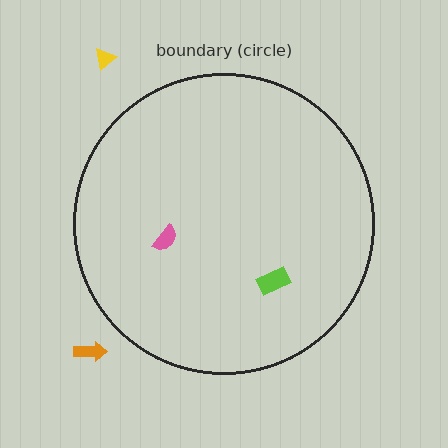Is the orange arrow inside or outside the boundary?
Outside.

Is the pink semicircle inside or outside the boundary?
Inside.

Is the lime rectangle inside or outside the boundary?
Inside.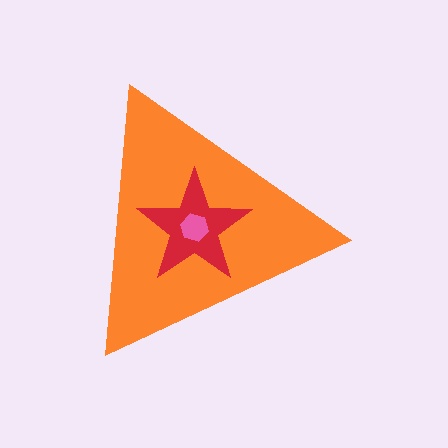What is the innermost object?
The pink hexagon.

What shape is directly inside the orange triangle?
The red star.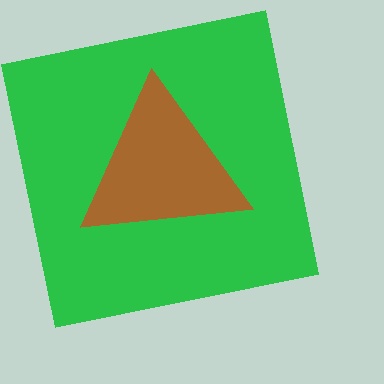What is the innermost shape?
The brown triangle.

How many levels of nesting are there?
2.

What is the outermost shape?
The green square.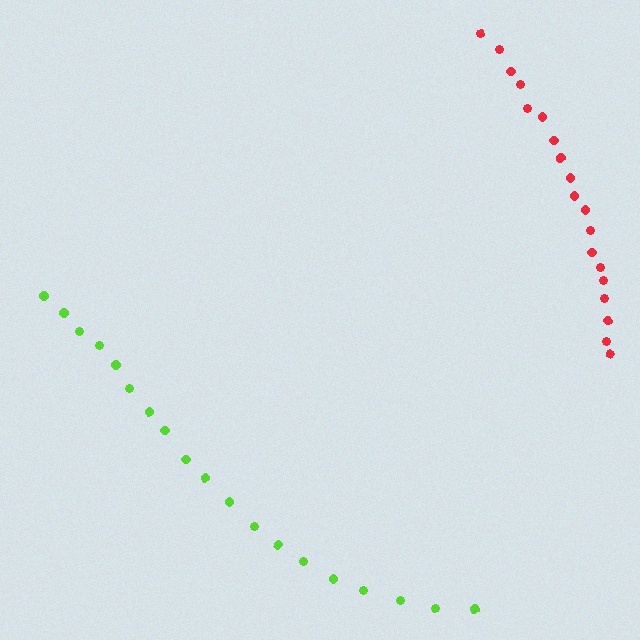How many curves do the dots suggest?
There are 2 distinct paths.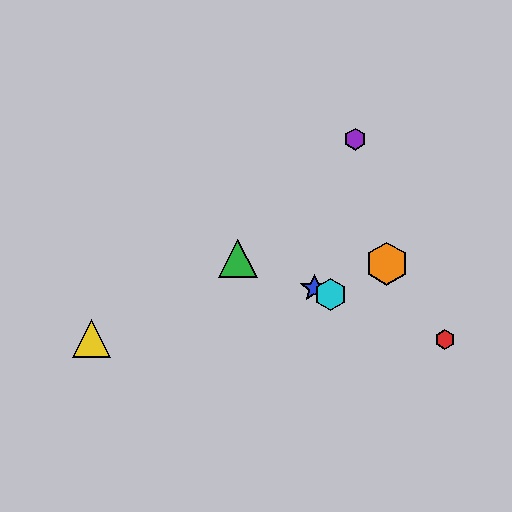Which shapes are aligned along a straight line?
The red hexagon, the blue star, the green triangle, the cyan hexagon are aligned along a straight line.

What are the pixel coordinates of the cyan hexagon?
The cyan hexagon is at (330, 295).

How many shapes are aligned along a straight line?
4 shapes (the red hexagon, the blue star, the green triangle, the cyan hexagon) are aligned along a straight line.